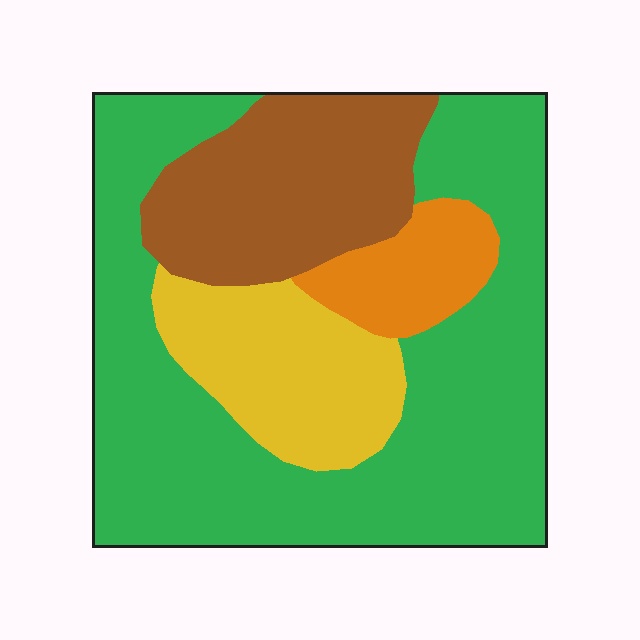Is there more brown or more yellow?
Brown.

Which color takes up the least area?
Orange, at roughly 10%.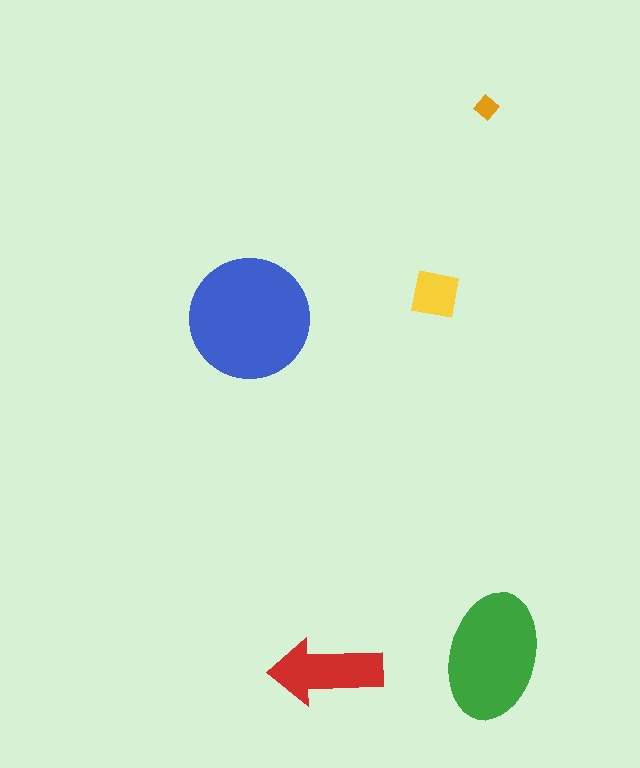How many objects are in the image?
There are 5 objects in the image.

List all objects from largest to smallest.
The blue circle, the green ellipse, the red arrow, the yellow square, the orange diamond.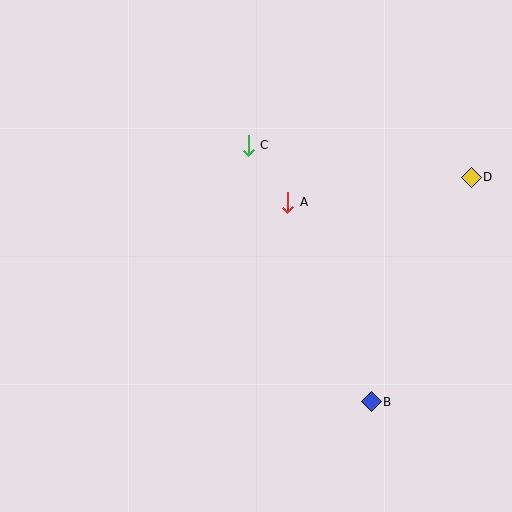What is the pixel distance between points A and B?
The distance between A and B is 216 pixels.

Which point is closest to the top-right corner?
Point D is closest to the top-right corner.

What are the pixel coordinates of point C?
Point C is at (248, 145).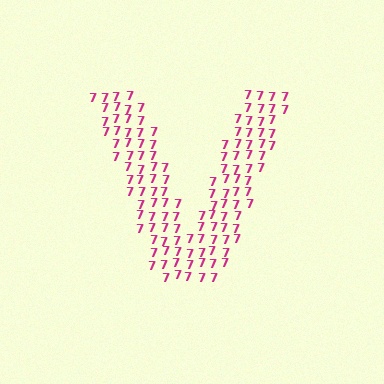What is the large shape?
The large shape is the letter V.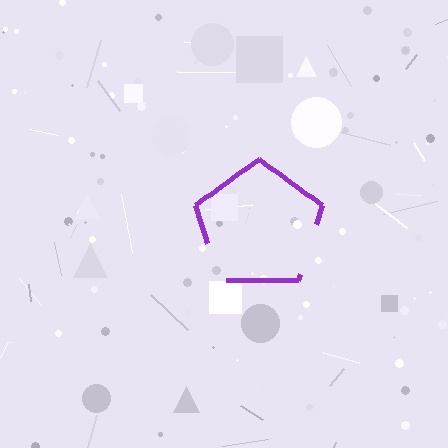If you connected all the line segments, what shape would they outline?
They would outline a pentagon.